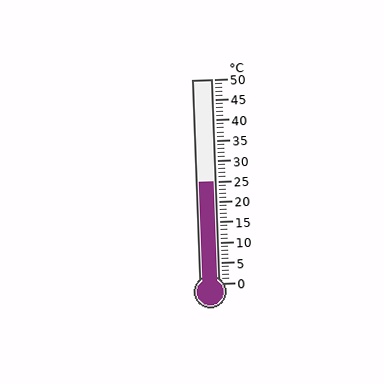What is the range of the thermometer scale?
The thermometer scale ranges from 0°C to 50°C.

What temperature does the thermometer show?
The thermometer shows approximately 25°C.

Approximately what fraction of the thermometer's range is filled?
The thermometer is filled to approximately 50% of its range.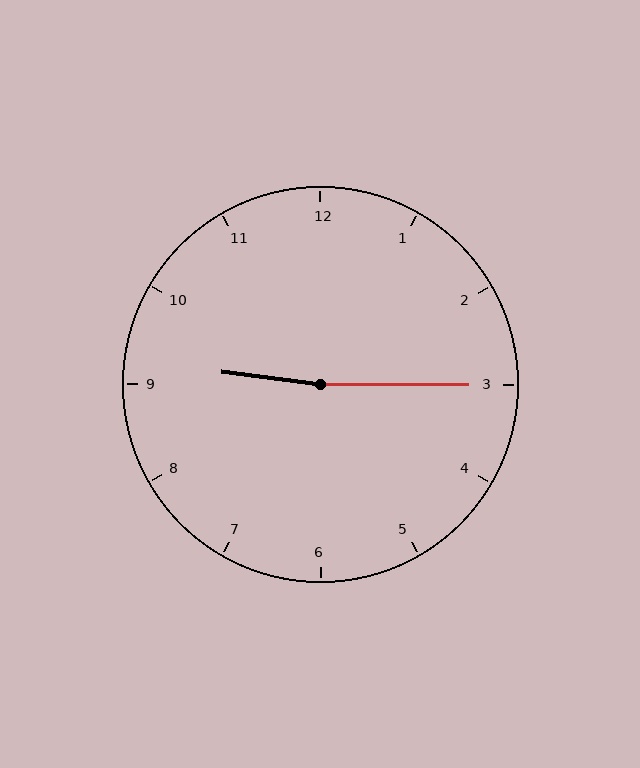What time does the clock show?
9:15.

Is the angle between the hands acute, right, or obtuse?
It is obtuse.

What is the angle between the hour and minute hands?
Approximately 172 degrees.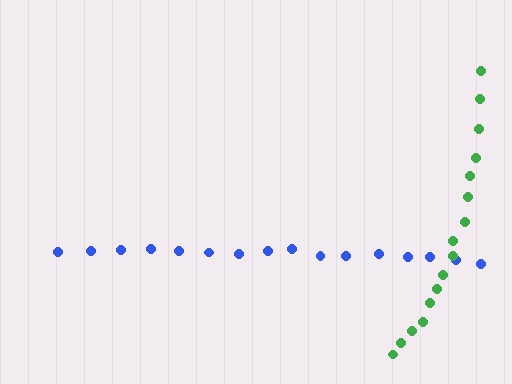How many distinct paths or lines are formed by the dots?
There are 2 distinct paths.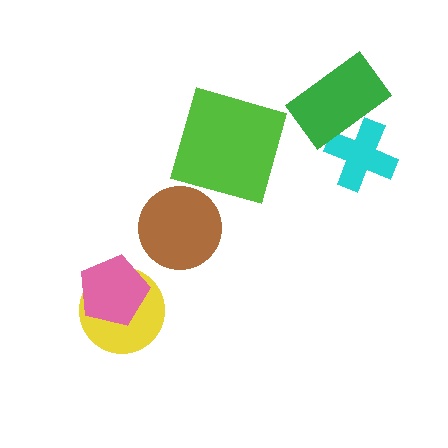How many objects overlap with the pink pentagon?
1 object overlaps with the pink pentagon.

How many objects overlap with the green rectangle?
1 object overlaps with the green rectangle.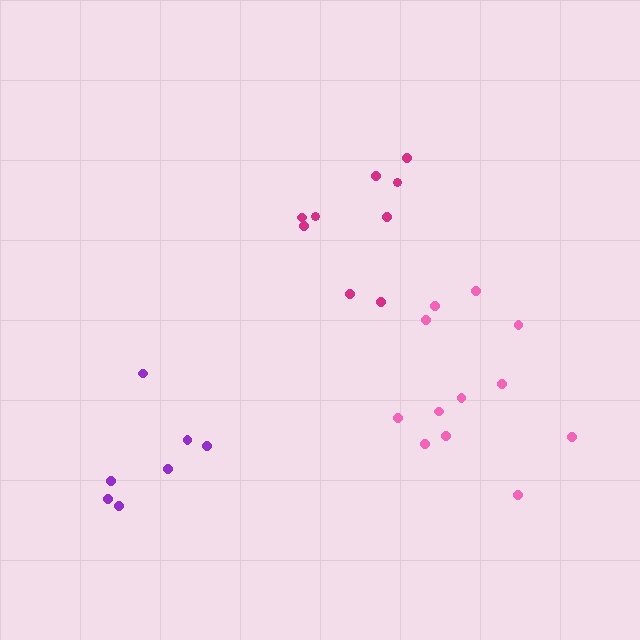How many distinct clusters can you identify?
There are 3 distinct clusters.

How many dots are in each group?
Group 1: 9 dots, Group 2: 7 dots, Group 3: 12 dots (28 total).